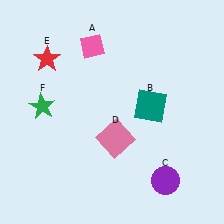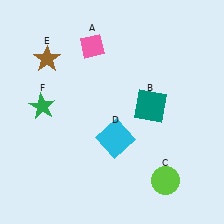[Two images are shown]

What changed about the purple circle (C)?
In Image 1, C is purple. In Image 2, it changed to lime.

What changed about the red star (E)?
In Image 1, E is red. In Image 2, it changed to brown.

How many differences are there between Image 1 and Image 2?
There are 3 differences between the two images.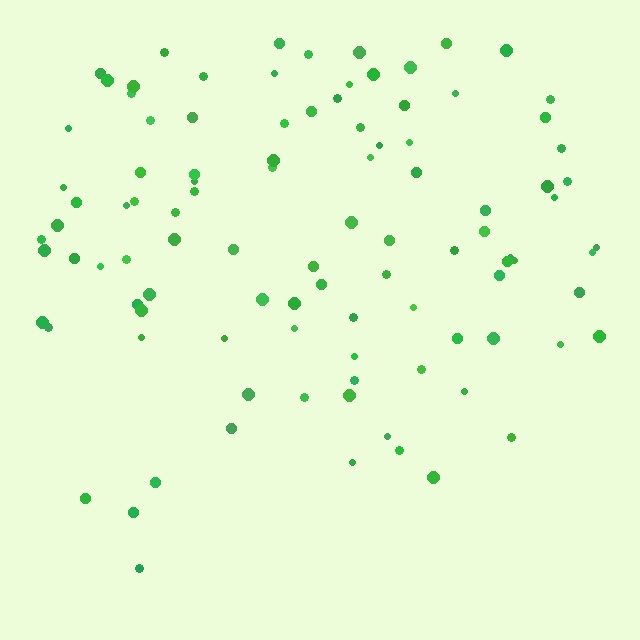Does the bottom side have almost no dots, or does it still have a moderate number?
Still a moderate number, just noticeably fewer than the top.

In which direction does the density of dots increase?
From bottom to top, with the top side densest.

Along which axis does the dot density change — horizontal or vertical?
Vertical.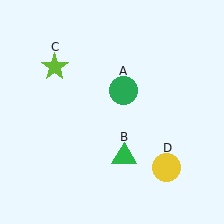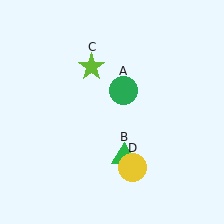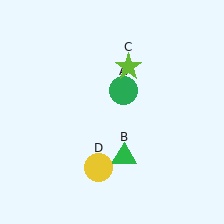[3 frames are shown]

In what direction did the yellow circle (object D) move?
The yellow circle (object D) moved left.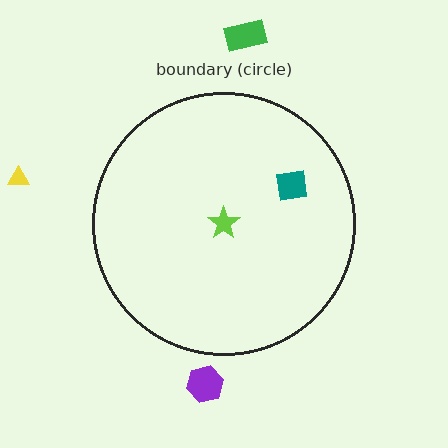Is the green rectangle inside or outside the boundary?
Outside.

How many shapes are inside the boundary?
2 inside, 3 outside.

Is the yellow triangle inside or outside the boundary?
Outside.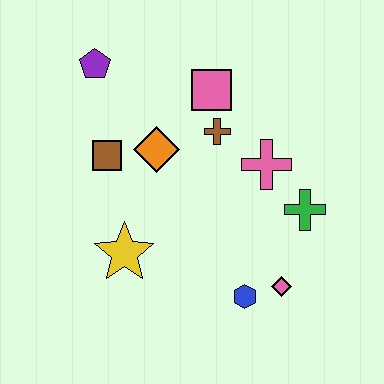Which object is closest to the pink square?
The brown cross is closest to the pink square.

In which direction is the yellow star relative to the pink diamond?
The yellow star is to the left of the pink diamond.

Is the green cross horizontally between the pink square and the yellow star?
No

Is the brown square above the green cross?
Yes